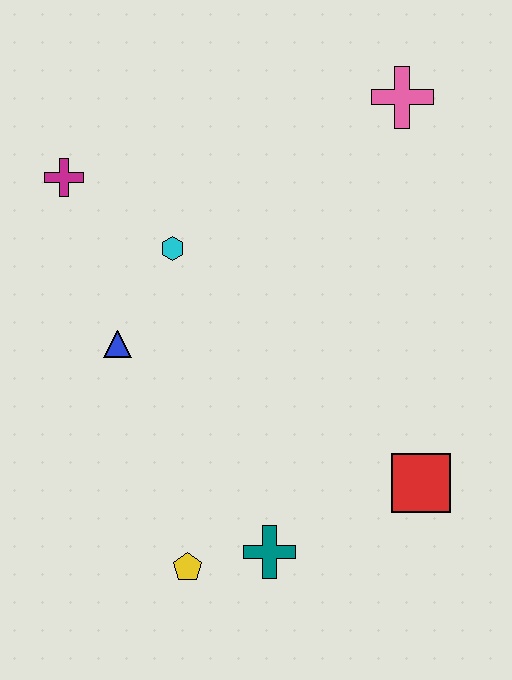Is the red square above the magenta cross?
No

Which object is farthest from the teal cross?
The pink cross is farthest from the teal cross.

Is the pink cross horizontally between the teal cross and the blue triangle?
No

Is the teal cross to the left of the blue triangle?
No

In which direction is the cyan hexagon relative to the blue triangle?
The cyan hexagon is above the blue triangle.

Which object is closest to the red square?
The teal cross is closest to the red square.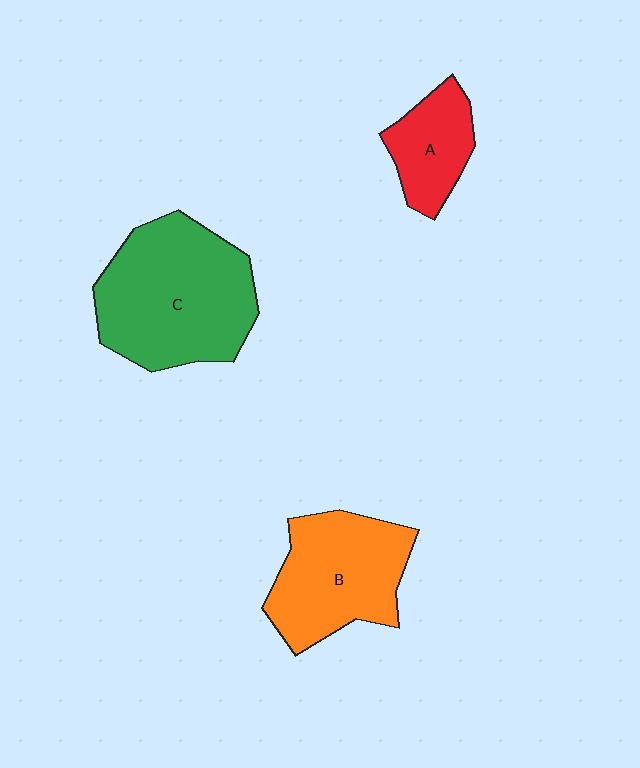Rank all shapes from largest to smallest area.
From largest to smallest: C (green), B (orange), A (red).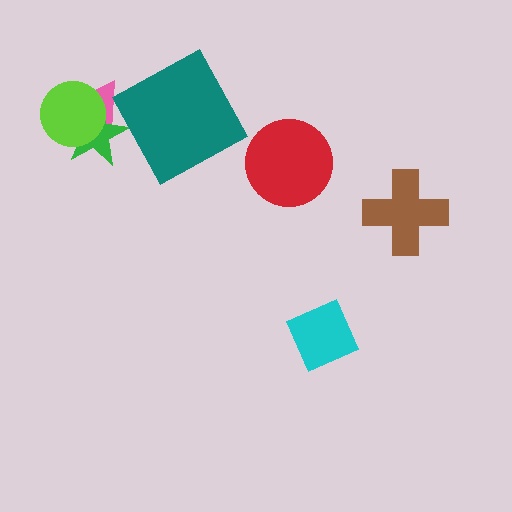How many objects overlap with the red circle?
0 objects overlap with the red circle.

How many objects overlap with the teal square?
0 objects overlap with the teal square.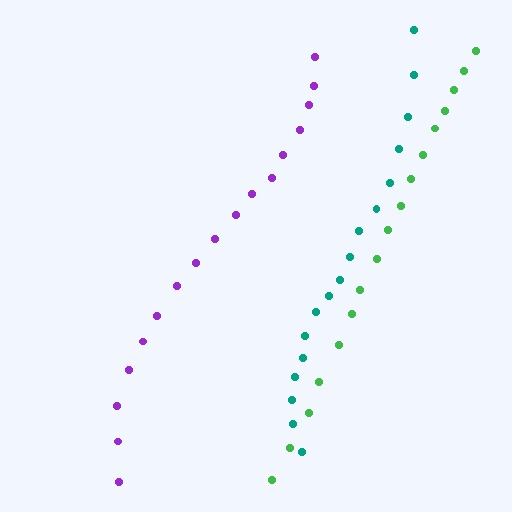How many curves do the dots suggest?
There are 3 distinct paths.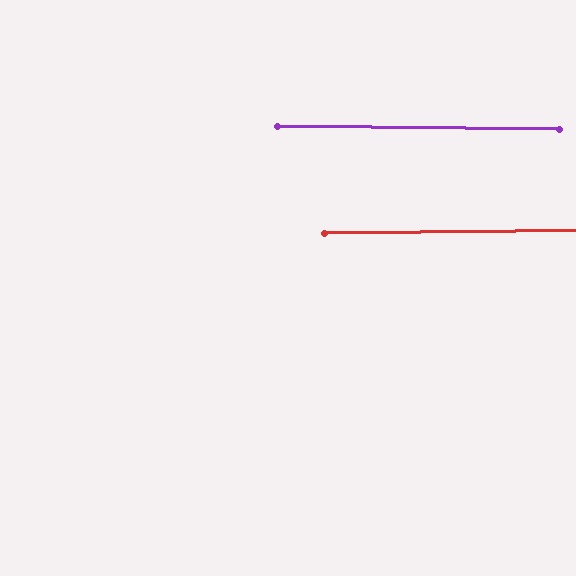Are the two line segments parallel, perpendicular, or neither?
Parallel — their directions differ by only 1.2°.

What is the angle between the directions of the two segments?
Approximately 1 degree.